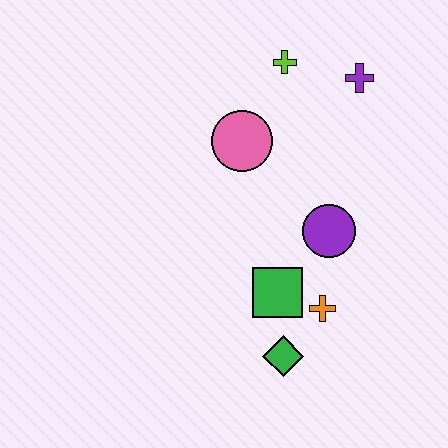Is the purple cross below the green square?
No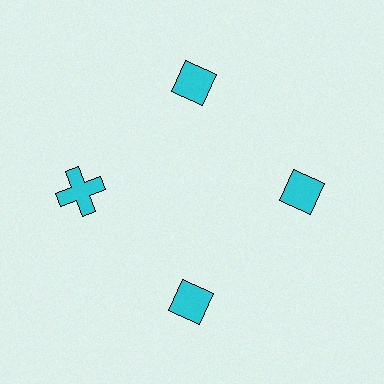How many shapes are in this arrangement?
There are 4 shapes arranged in a ring pattern.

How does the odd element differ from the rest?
It has a different shape: cross instead of diamond.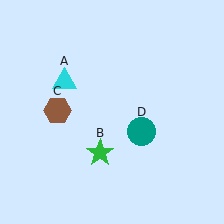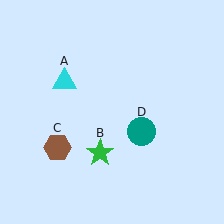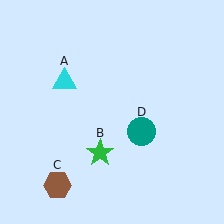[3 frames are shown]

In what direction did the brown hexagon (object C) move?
The brown hexagon (object C) moved down.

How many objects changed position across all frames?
1 object changed position: brown hexagon (object C).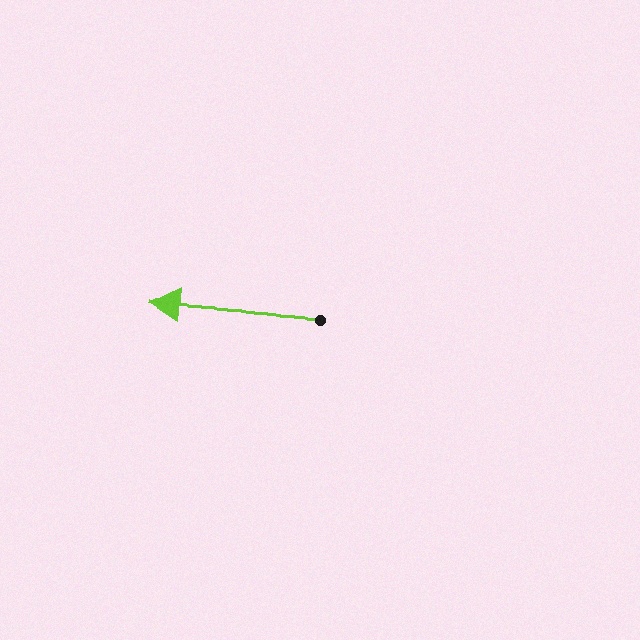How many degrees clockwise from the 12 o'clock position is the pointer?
Approximately 274 degrees.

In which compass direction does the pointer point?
West.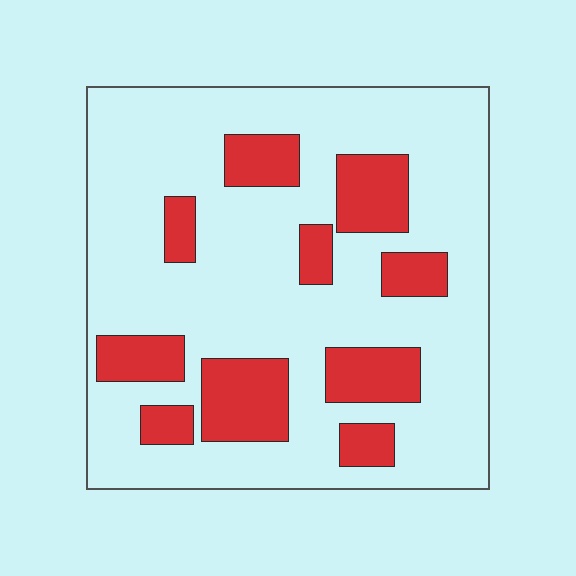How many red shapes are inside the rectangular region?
10.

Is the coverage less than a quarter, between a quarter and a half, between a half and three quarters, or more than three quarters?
Less than a quarter.